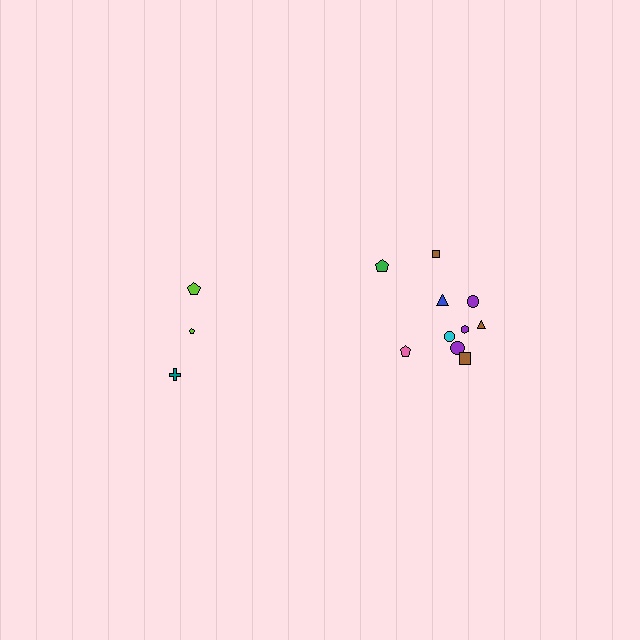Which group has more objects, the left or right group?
The right group.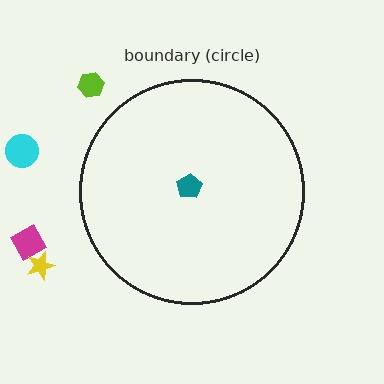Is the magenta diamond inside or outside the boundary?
Outside.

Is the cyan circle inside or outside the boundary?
Outside.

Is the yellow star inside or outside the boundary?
Outside.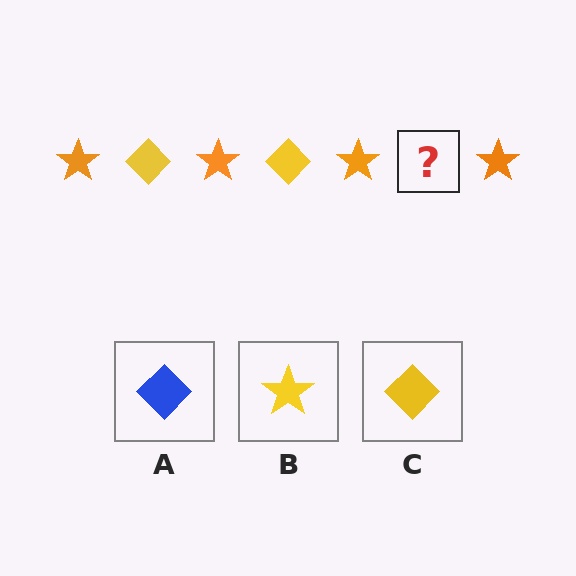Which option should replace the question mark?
Option C.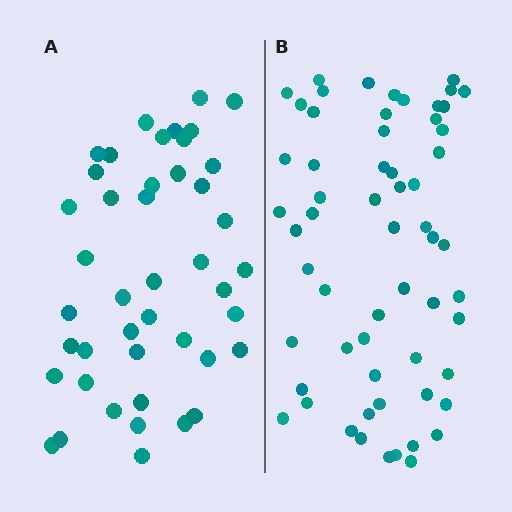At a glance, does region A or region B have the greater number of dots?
Region B (the right region) has more dots.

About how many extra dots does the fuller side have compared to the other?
Region B has approximately 15 more dots than region A.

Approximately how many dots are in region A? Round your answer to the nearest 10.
About 40 dots. (The exact count is 44, which rounds to 40.)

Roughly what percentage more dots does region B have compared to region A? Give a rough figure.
About 35% more.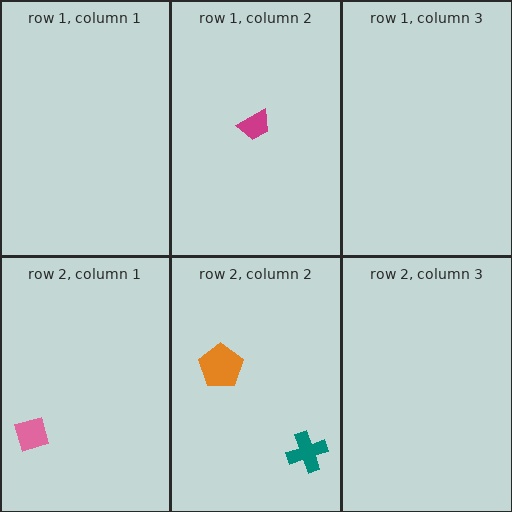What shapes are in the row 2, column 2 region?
The teal cross, the orange pentagon.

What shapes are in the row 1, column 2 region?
The magenta trapezoid.